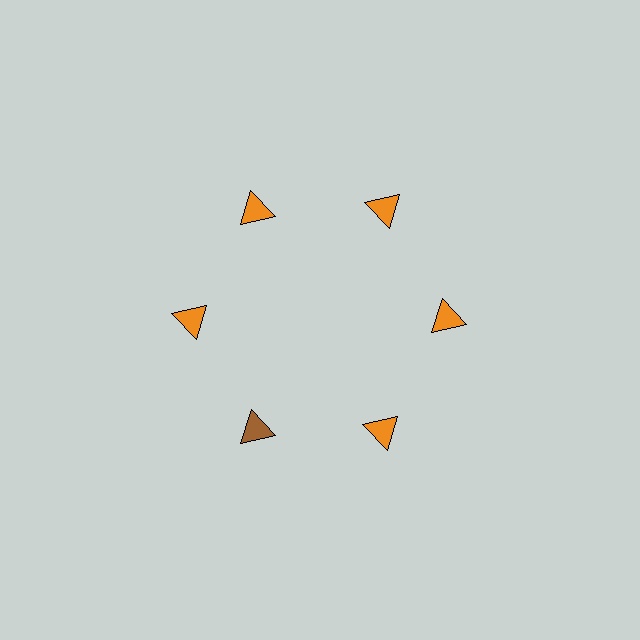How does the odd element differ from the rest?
It has a different color: brown instead of orange.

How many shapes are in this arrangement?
There are 6 shapes arranged in a ring pattern.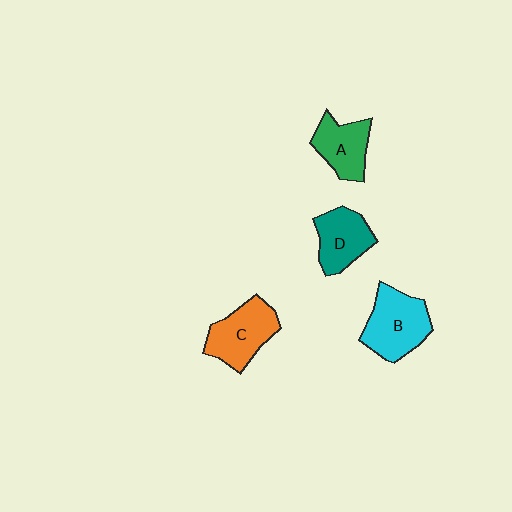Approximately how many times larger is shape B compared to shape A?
Approximately 1.3 times.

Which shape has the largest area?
Shape B (cyan).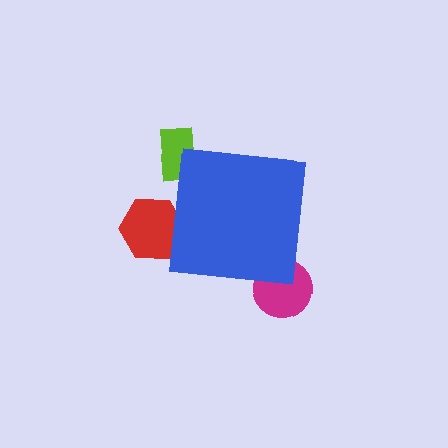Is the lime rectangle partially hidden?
Yes, the lime rectangle is partially hidden behind the blue square.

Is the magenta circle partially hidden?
Yes, the magenta circle is partially hidden behind the blue square.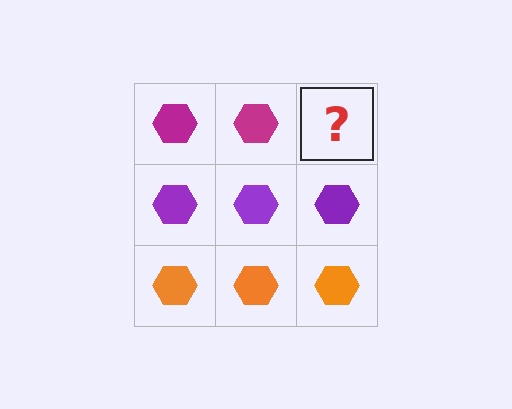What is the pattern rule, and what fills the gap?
The rule is that each row has a consistent color. The gap should be filled with a magenta hexagon.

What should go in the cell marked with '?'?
The missing cell should contain a magenta hexagon.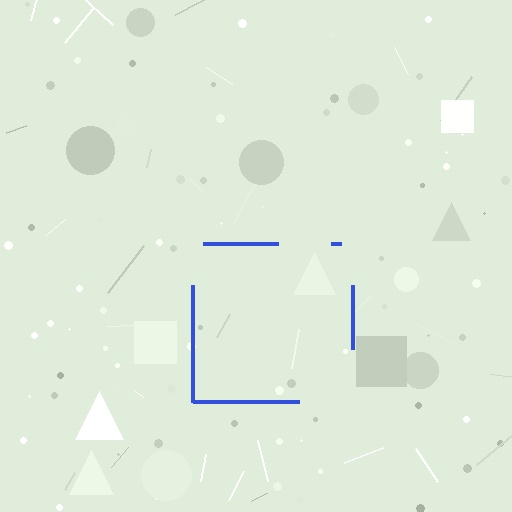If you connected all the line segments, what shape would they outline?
They would outline a square.